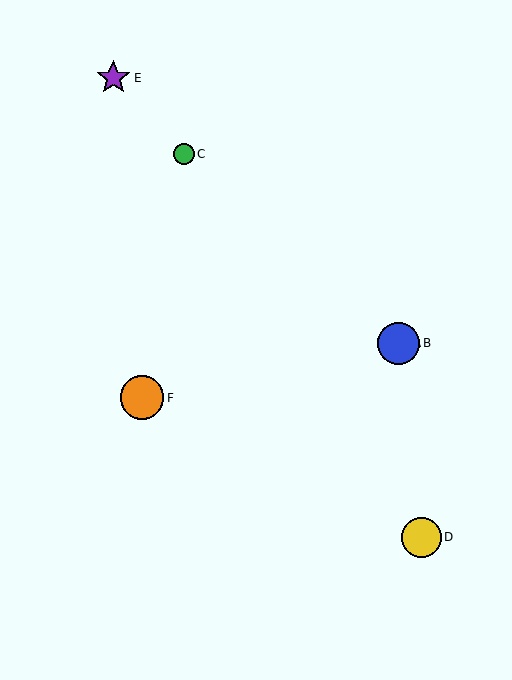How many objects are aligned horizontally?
2 objects (A, B) are aligned horizontally.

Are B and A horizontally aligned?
Yes, both are at y≈343.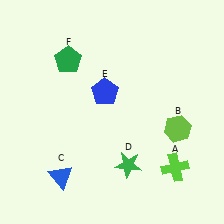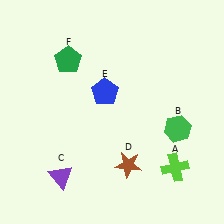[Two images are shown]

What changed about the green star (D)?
In Image 1, D is green. In Image 2, it changed to brown.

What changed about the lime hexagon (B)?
In Image 1, B is lime. In Image 2, it changed to green.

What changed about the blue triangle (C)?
In Image 1, C is blue. In Image 2, it changed to purple.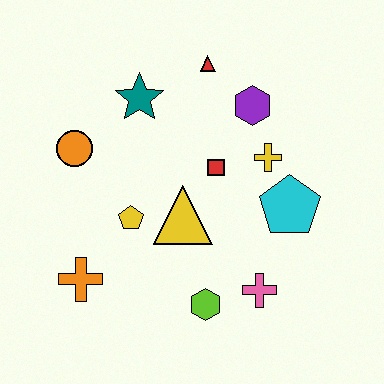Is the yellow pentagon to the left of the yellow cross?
Yes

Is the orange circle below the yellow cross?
No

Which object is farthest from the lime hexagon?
The red triangle is farthest from the lime hexagon.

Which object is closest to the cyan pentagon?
The yellow cross is closest to the cyan pentagon.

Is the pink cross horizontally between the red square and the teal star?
No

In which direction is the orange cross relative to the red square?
The orange cross is to the left of the red square.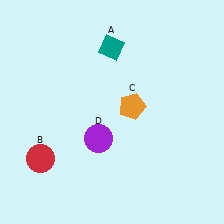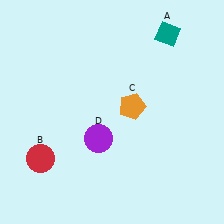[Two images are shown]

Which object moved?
The teal diamond (A) moved right.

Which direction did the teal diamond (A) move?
The teal diamond (A) moved right.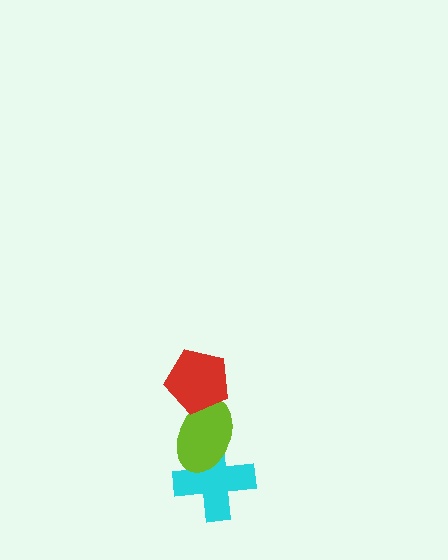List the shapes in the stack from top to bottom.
From top to bottom: the red pentagon, the lime ellipse, the cyan cross.